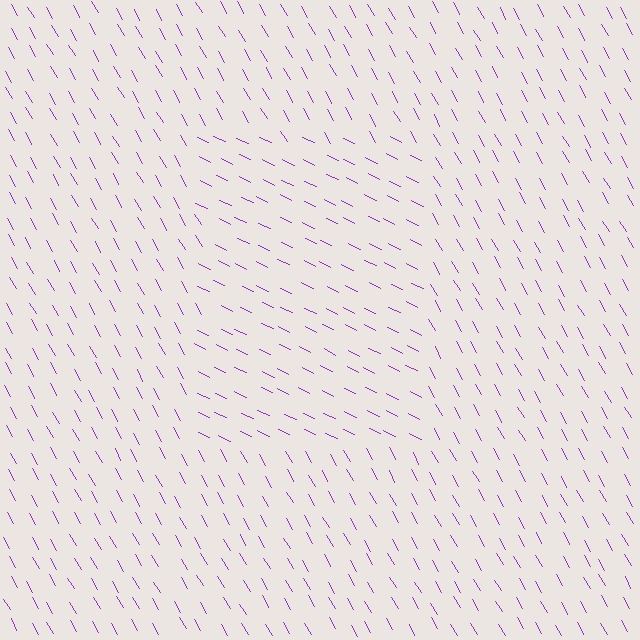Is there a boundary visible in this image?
Yes, there is a texture boundary formed by a change in line orientation.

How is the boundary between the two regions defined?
The boundary is defined purely by a change in line orientation (approximately 35 degrees difference). All lines are the same color and thickness.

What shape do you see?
I see a rectangle.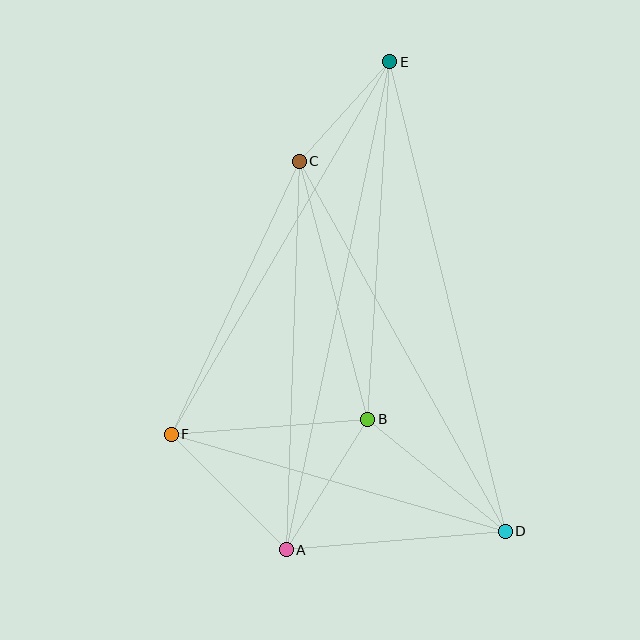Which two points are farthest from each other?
Points A and E are farthest from each other.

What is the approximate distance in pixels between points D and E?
The distance between D and E is approximately 483 pixels.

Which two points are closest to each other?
Points C and E are closest to each other.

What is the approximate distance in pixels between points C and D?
The distance between C and D is approximately 423 pixels.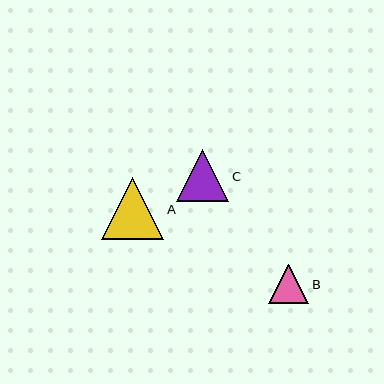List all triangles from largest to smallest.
From largest to smallest: A, C, B.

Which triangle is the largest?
Triangle A is the largest with a size of approximately 62 pixels.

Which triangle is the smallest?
Triangle B is the smallest with a size of approximately 40 pixels.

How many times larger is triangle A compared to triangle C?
Triangle A is approximately 1.2 times the size of triangle C.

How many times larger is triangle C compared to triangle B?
Triangle C is approximately 1.3 times the size of triangle B.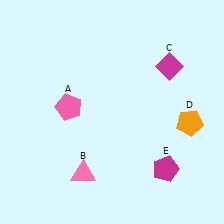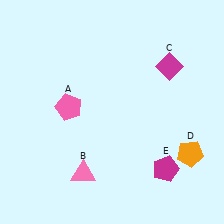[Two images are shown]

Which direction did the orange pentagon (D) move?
The orange pentagon (D) moved down.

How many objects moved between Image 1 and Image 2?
1 object moved between the two images.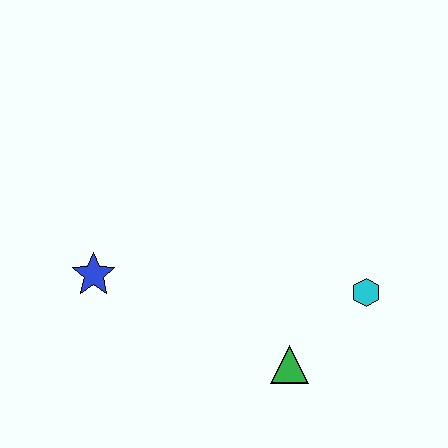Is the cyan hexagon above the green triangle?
Yes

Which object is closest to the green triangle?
The cyan hexagon is closest to the green triangle.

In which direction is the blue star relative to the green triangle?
The blue star is to the left of the green triangle.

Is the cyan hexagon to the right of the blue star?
Yes